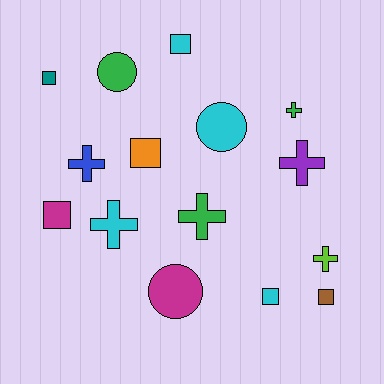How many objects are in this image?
There are 15 objects.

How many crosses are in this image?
There are 6 crosses.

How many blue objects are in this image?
There is 1 blue object.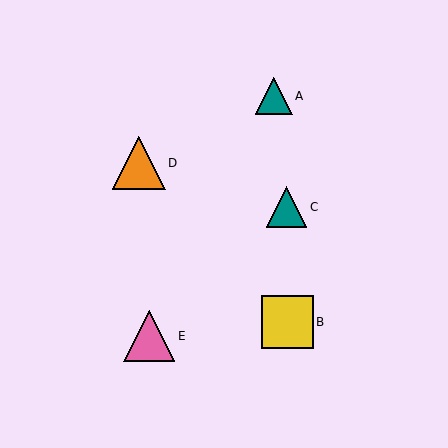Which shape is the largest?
The orange triangle (labeled D) is the largest.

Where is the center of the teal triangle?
The center of the teal triangle is at (274, 96).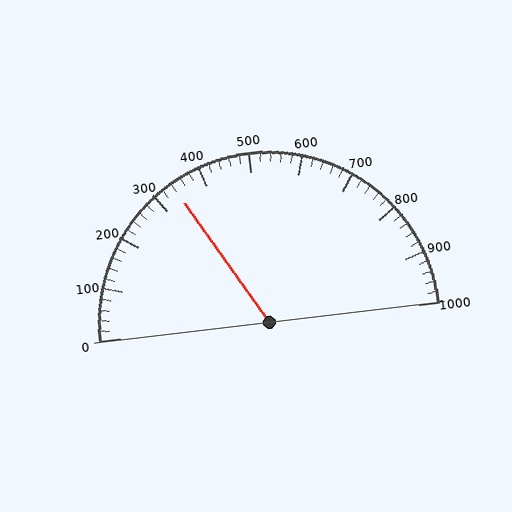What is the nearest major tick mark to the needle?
The nearest major tick mark is 300.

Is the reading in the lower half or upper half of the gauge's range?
The reading is in the lower half of the range (0 to 1000).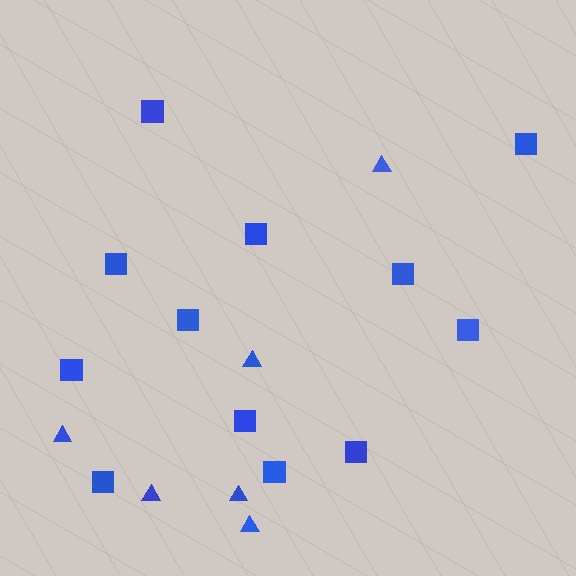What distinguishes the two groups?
There are 2 groups: one group of squares (12) and one group of triangles (6).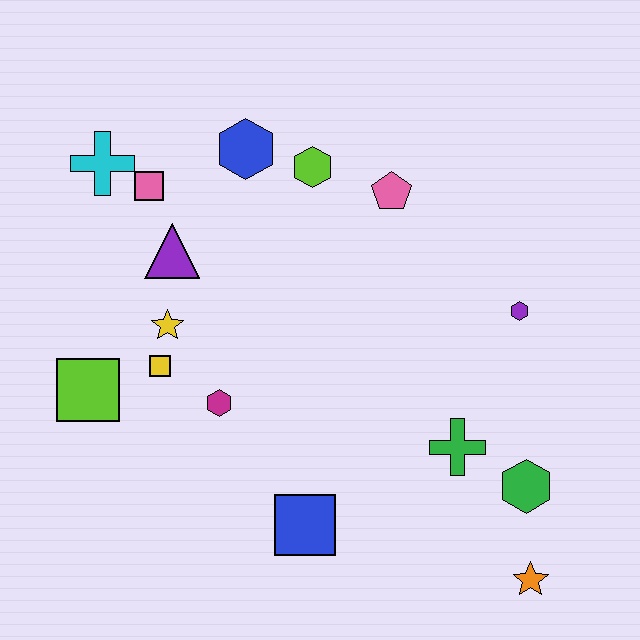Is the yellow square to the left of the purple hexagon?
Yes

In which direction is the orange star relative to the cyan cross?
The orange star is to the right of the cyan cross.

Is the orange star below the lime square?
Yes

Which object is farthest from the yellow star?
The orange star is farthest from the yellow star.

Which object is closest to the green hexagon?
The green cross is closest to the green hexagon.